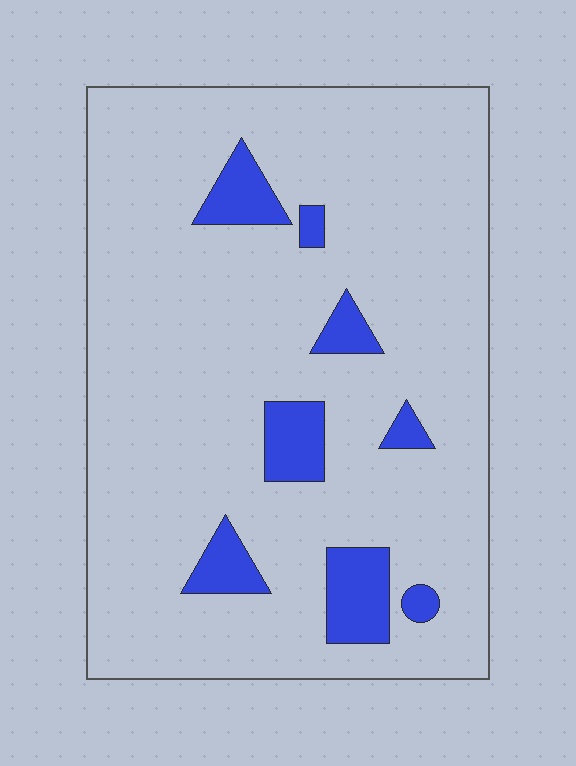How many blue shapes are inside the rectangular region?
8.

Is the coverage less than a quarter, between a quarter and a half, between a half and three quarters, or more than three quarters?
Less than a quarter.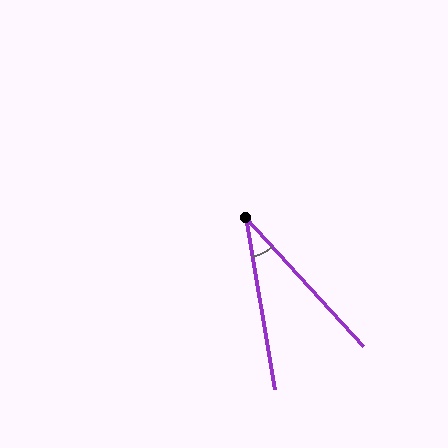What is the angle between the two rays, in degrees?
Approximately 33 degrees.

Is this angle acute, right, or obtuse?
It is acute.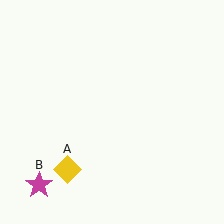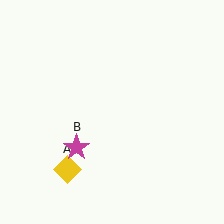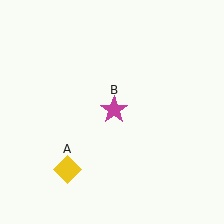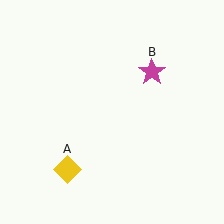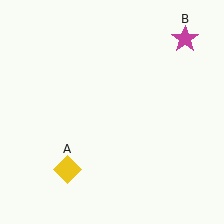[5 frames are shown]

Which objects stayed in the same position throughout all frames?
Yellow diamond (object A) remained stationary.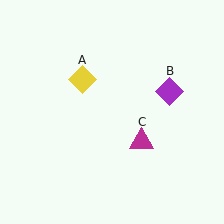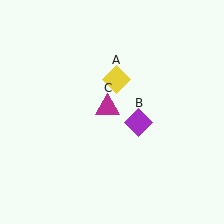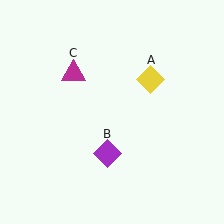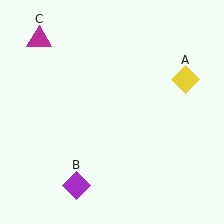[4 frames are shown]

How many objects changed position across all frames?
3 objects changed position: yellow diamond (object A), purple diamond (object B), magenta triangle (object C).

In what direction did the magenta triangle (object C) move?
The magenta triangle (object C) moved up and to the left.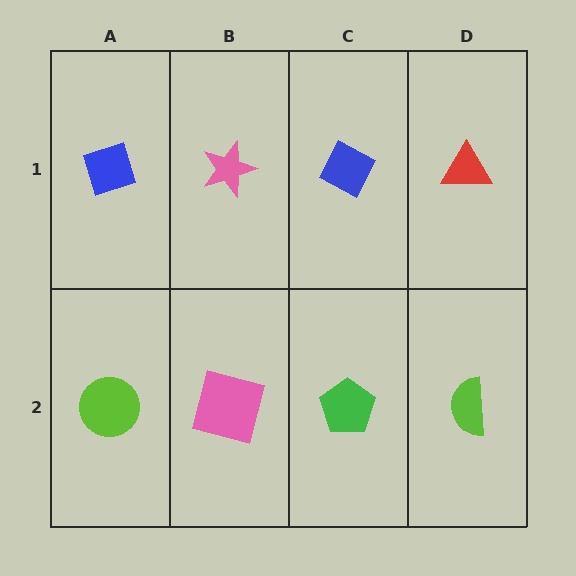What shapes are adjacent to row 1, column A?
A lime circle (row 2, column A), a pink star (row 1, column B).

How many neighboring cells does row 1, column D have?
2.